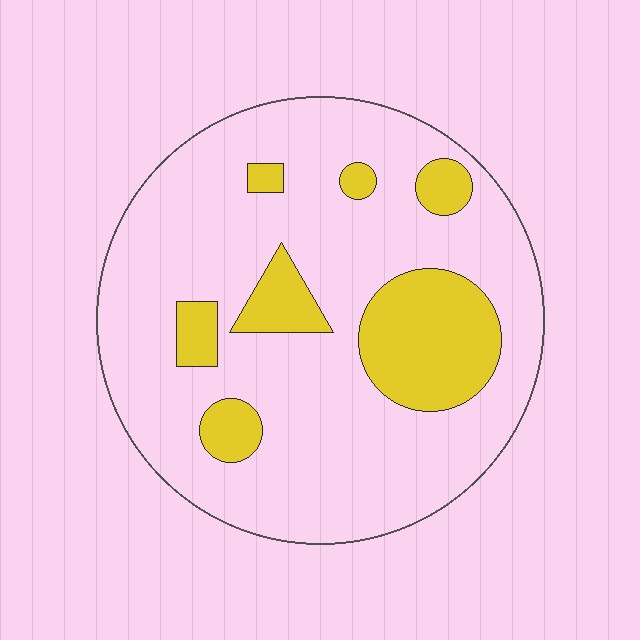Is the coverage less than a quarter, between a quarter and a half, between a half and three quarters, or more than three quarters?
Less than a quarter.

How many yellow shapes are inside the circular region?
7.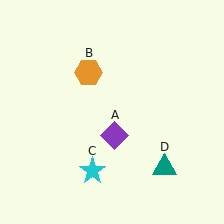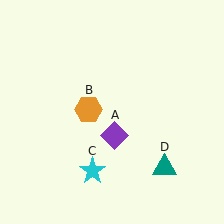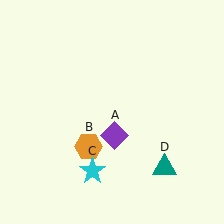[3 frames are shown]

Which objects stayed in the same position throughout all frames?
Purple diamond (object A) and cyan star (object C) and teal triangle (object D) remained stationary.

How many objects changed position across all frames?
1 object changed position: orange hexagon (object B).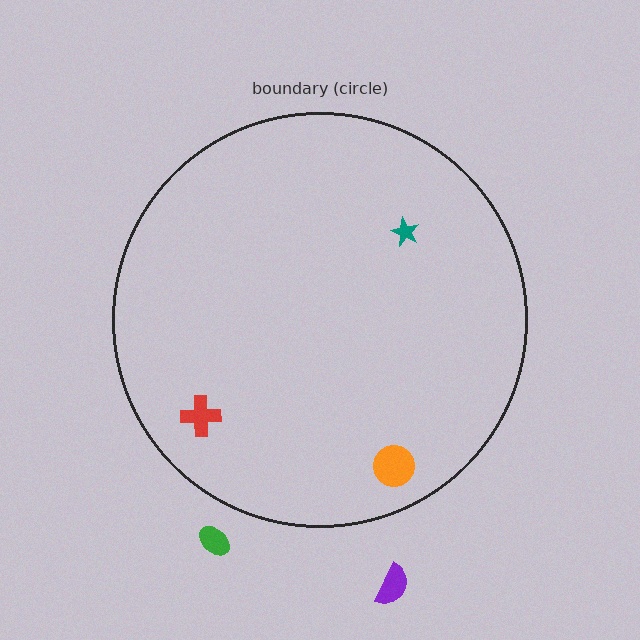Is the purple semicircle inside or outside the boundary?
Outside.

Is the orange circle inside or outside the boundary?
Inside.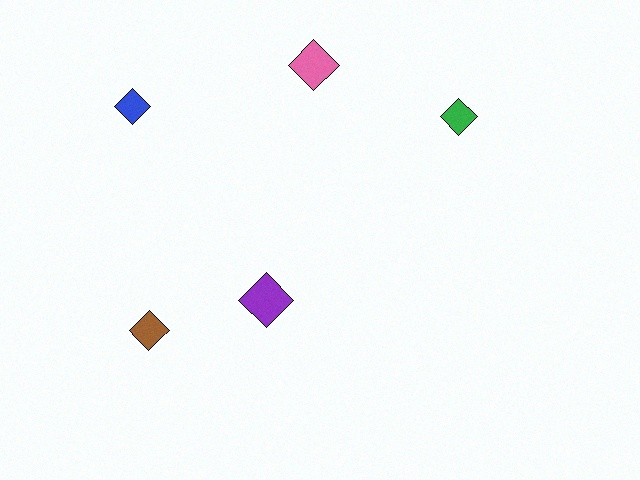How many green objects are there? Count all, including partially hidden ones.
There is 1 green object.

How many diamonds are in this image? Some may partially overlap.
There are 5 diamonds.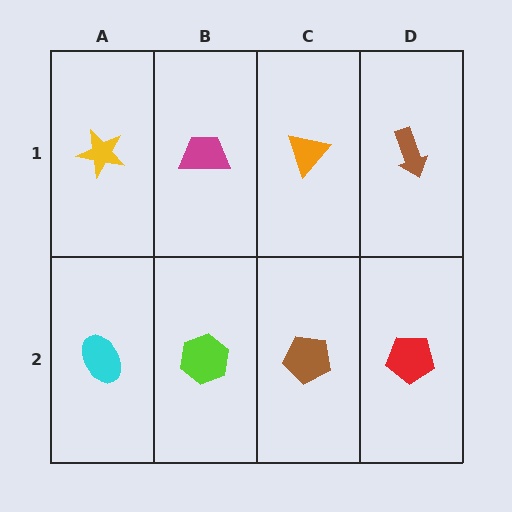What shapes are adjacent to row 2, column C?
An orange triangle (row 1, column C), a lime hexagon (row 2, column B), a red pentagon (row 2, column D).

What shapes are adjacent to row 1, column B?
A lime hexagon (row 2, column B), a yellow star (row 1, column A), an orange triangle (row 1, column C).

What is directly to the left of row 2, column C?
A lime hexagon.